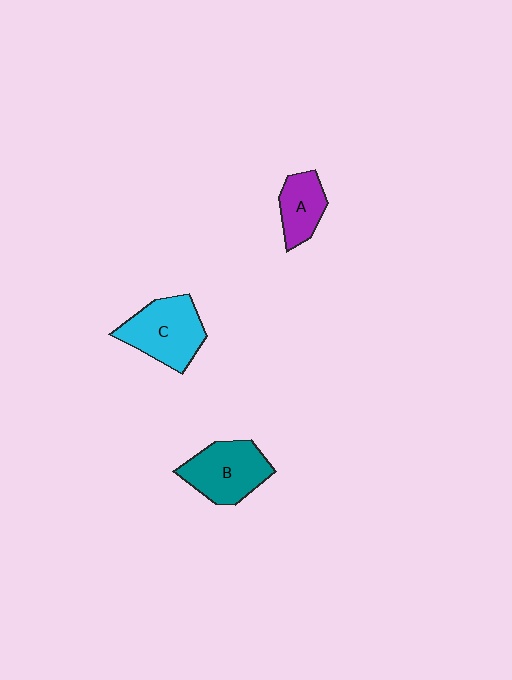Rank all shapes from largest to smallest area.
From largest to smallest: C (cyan), B (teal), A (purple).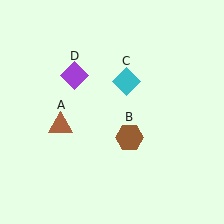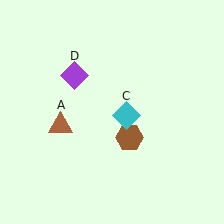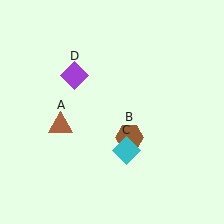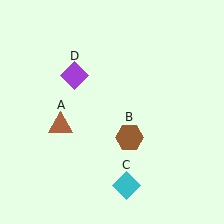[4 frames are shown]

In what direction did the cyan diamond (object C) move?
The cyan diamond (object C) moved down.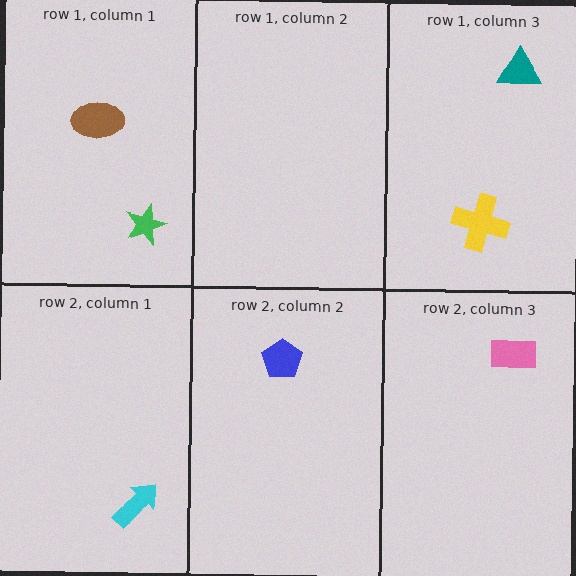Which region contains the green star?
The row 1, column 1 region.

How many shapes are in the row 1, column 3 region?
2.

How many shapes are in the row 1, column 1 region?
2.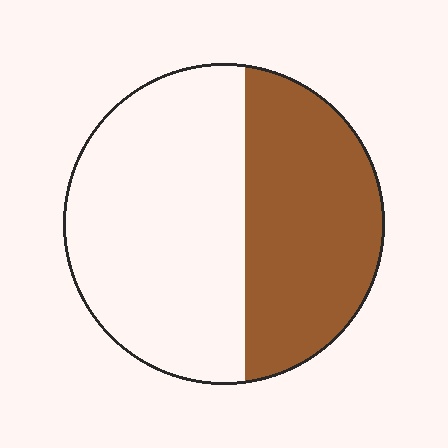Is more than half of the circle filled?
No.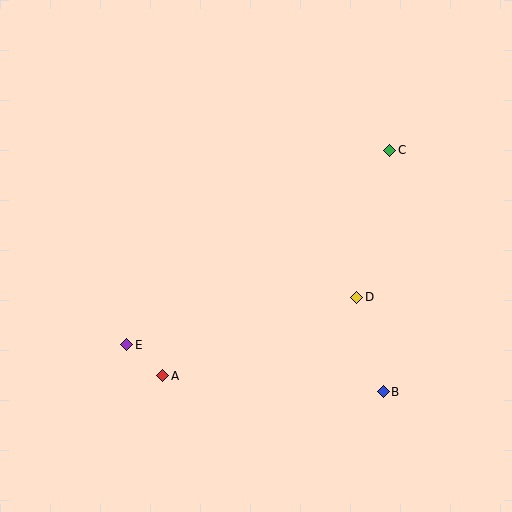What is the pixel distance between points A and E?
The distance between A and E is 47 pixels.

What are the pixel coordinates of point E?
Point E is at (127, 345).